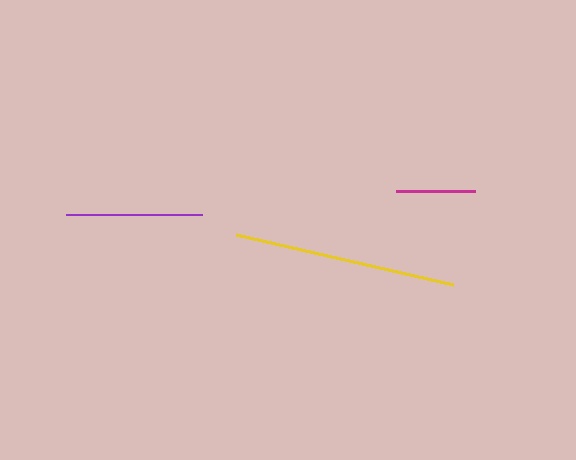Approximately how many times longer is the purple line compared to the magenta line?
The purple line is approximately 1.7 times the length of the magenta line.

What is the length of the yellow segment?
The yellow segment is approximately 223 pixels long.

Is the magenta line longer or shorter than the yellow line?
The yellow line is longer than the magenta line.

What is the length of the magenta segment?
The magenta segment is approximately 79 pixels long.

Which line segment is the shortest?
The magenta line is the shortest at approximately 79 pixels.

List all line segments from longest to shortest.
From longest to shortest: yellow, purple, magenta.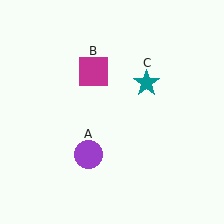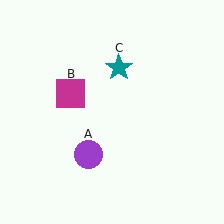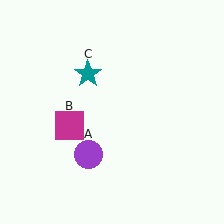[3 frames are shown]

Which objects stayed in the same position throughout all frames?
Purple circle (object A) remained stationary.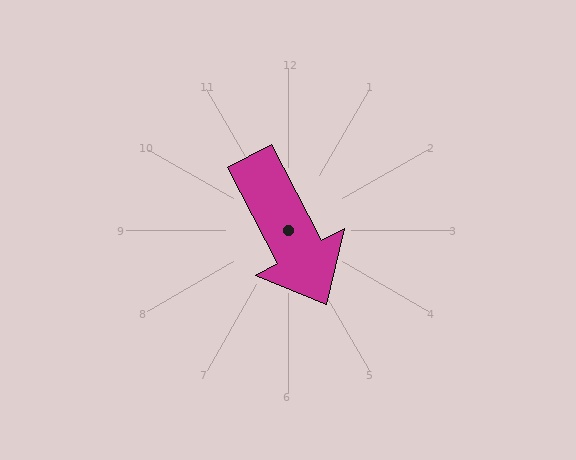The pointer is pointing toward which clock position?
Roughly 5 o'clock.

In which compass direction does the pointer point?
Southeast.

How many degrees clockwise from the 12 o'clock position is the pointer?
Approximately 152 degrees.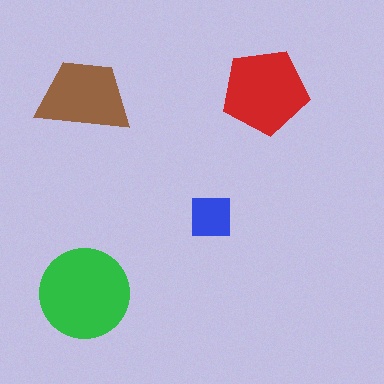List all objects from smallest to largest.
The blue square, the brown trapezoid, the red pentagon, the green circle.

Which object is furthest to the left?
The green circle is leftmost.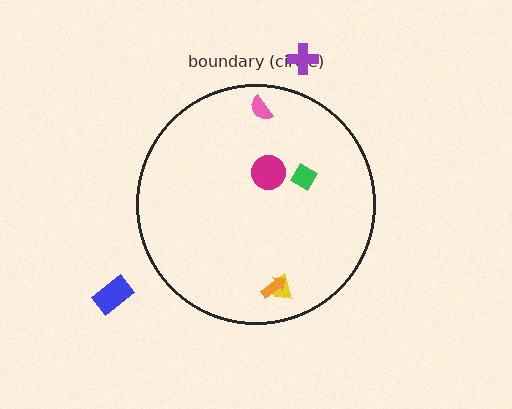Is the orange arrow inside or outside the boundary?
Inside.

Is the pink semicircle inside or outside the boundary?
Inside.